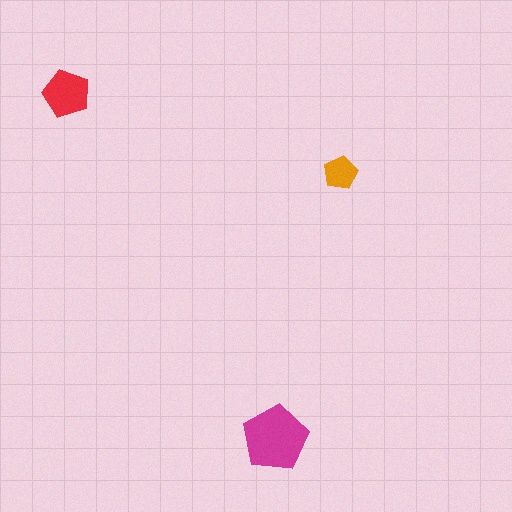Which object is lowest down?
The magenta pentagon is bottommost.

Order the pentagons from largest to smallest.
the magenta one, the red one, the orange one.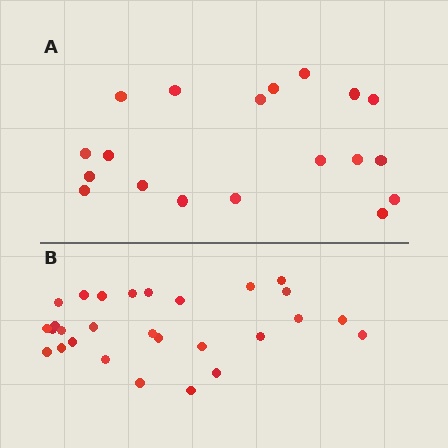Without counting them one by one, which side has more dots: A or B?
Region B (the bottom region) has more dots.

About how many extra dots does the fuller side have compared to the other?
Region B has roughly 8 or so more dots than region A.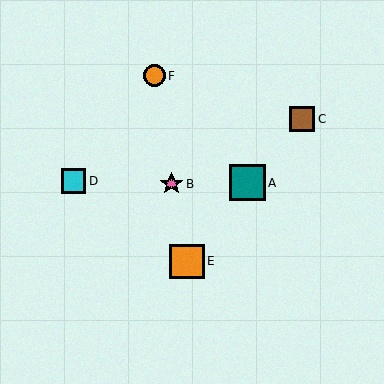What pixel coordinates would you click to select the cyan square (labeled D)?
Click at (74, 181) to select the cyan square D.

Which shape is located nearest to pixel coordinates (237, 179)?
The teal square (labeled A) at (247, 183) is nearest to that location.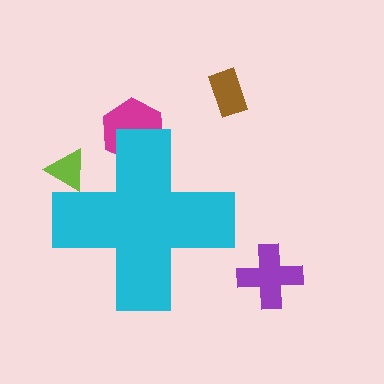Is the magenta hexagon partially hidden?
Yes, the magenta hexagon is partially hidden behind the cyan cross.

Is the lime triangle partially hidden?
Yes, the lime triangle is partially hidden behind the cyan cross.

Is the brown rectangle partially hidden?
No, the brown rectangle is fully visible.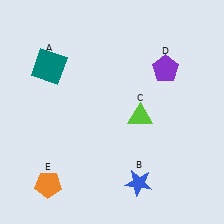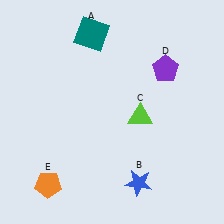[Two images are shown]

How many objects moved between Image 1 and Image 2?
1 object moved between the two images.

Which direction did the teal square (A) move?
The teal square (A) moved right.